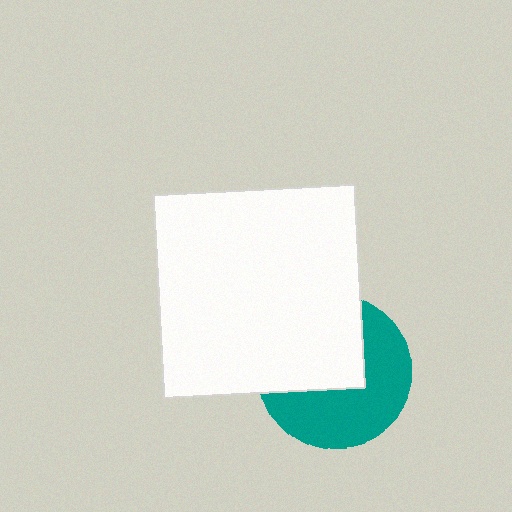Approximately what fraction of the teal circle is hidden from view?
Roughly 47% of the teal circle is hidden behind the white rectangle.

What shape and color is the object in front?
The object in front is a white rectangle.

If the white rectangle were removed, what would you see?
You would see the complete teal circle.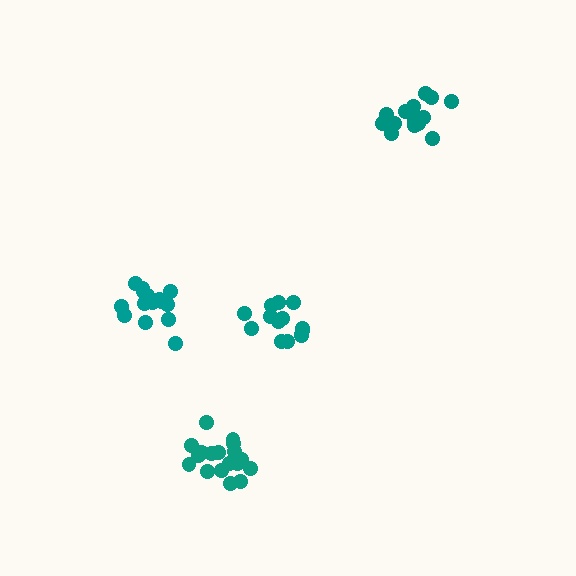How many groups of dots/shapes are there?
There are 4 groups.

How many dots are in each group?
Group 1: 15 dots, Group 2: 15 dots, Group 3: 18 dots, Group 4: 15 dots (63 total).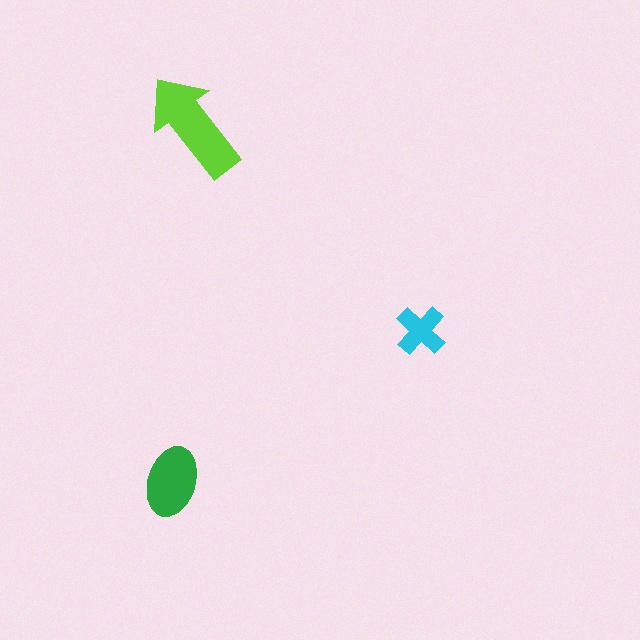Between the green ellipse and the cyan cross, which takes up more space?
The green ellipse.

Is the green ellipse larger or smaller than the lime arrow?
Smaller.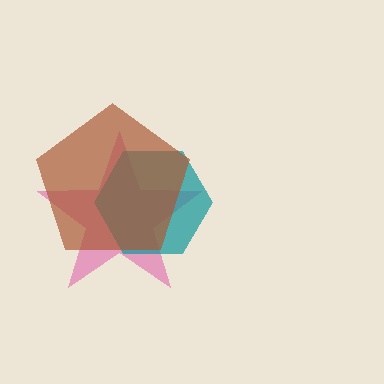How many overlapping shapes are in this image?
There are 3 overlapping shapes in the image.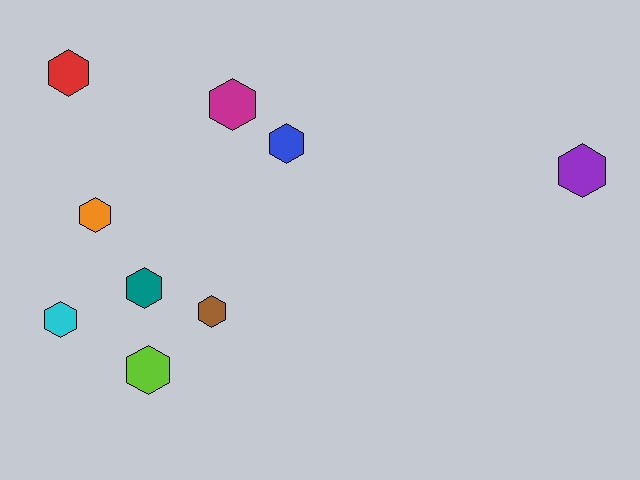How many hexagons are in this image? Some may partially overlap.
There are 9 hexagons.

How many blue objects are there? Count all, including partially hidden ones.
There is 1 blue object.